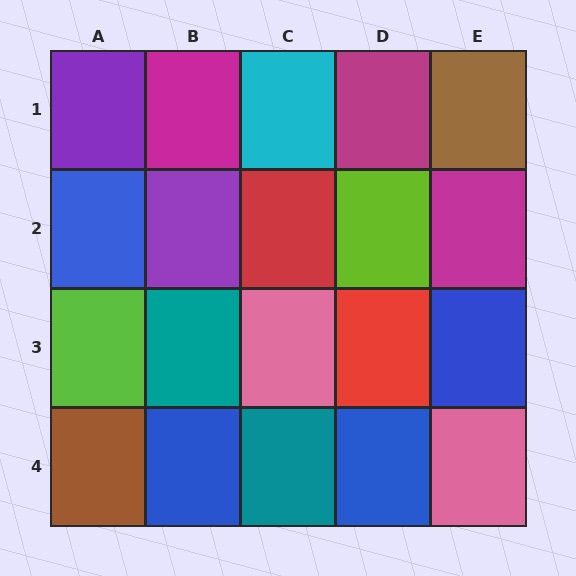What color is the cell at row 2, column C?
Red.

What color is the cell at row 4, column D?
Blue.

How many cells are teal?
2 cells are teal.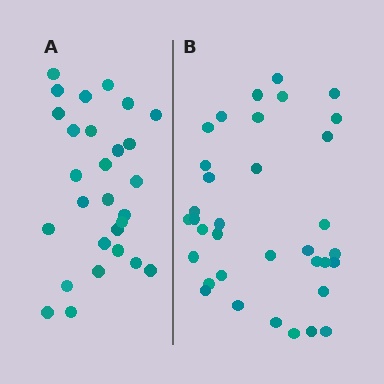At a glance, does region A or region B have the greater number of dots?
Region B (the right region) has more dots.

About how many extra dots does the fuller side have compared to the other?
Region B has roughly 8 or so more dots than region A.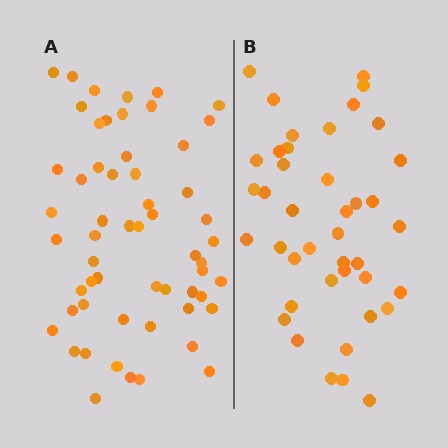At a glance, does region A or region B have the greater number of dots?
Region A (the left region) has more dots.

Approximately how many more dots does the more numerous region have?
Region A has approximately 15 more dots than region B.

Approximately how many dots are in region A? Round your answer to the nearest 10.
About 60 dots. (The exact count is 57, which rounds to 60.)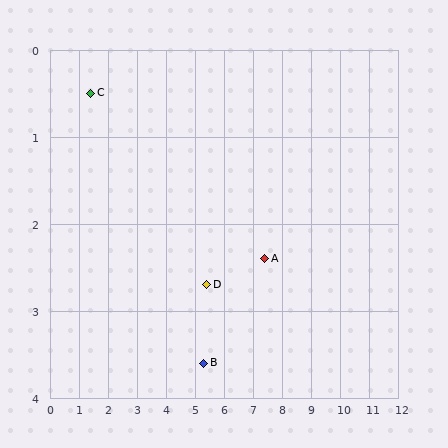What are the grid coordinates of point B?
Point B is at approximately (5.3, 3.6).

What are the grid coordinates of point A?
Point A is at approximately (7.4, 2.4).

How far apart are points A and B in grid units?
Points A and B are about 2.4 grid units apart.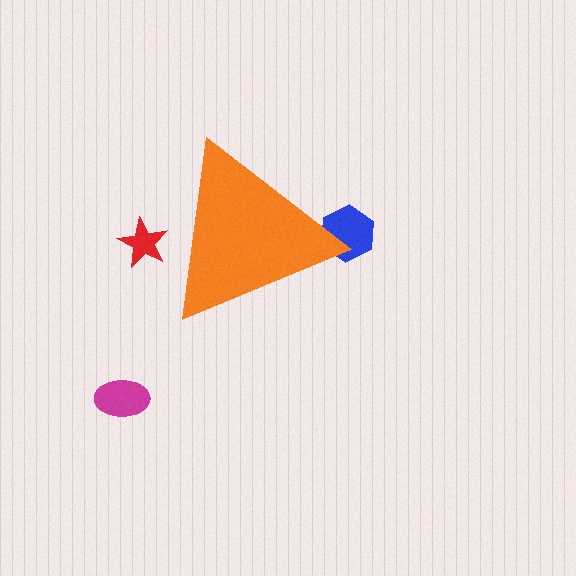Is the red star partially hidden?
Yes, the red star is partially hidden behind the orange triangle.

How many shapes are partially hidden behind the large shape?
2 shapes are partially hidden.